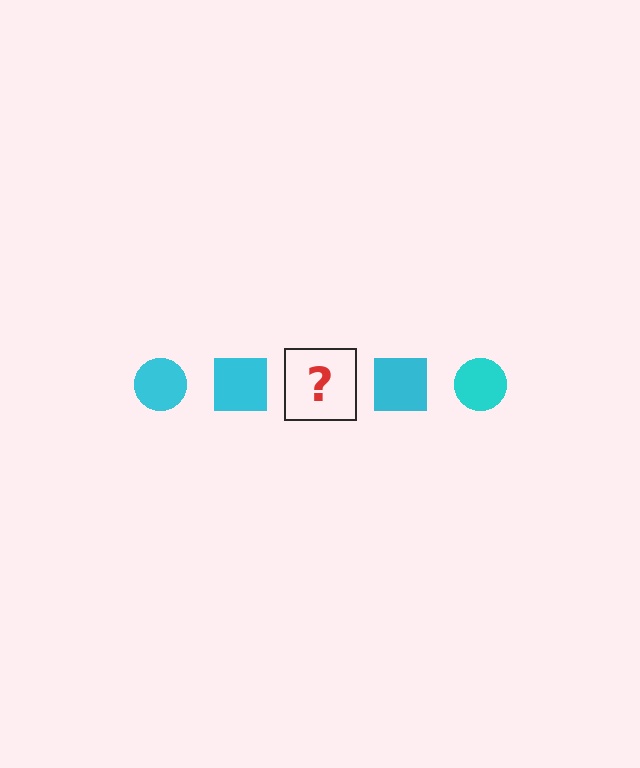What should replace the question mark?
The question mark should be replaced with a cyan circle.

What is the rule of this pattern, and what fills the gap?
The rule is that the pattern cycles through circle, square shapes in cyan. The gap should be filled with a cyan circle.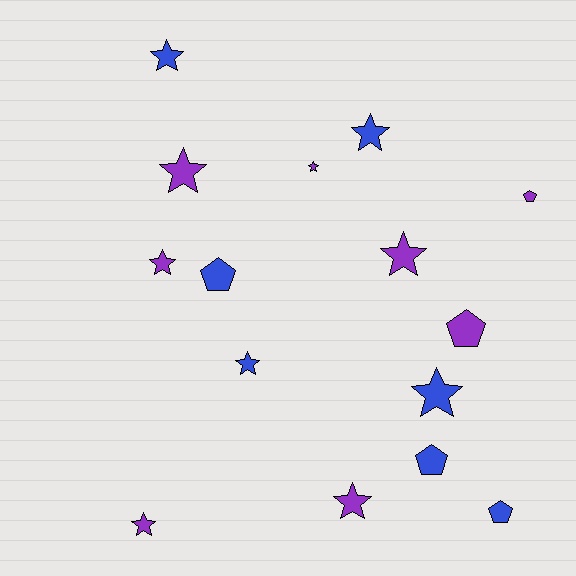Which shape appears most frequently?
Star, with 10 objects.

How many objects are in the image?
There are 15 objects.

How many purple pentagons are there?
There are 2 purple pentagons.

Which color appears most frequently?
Purple, with 8 objects.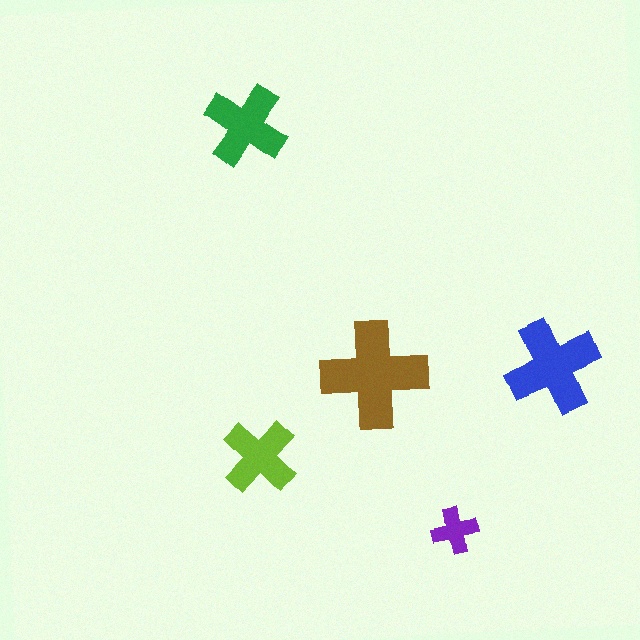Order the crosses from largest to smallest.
the brown one, the blue one, the green one, the lime one, the purple one.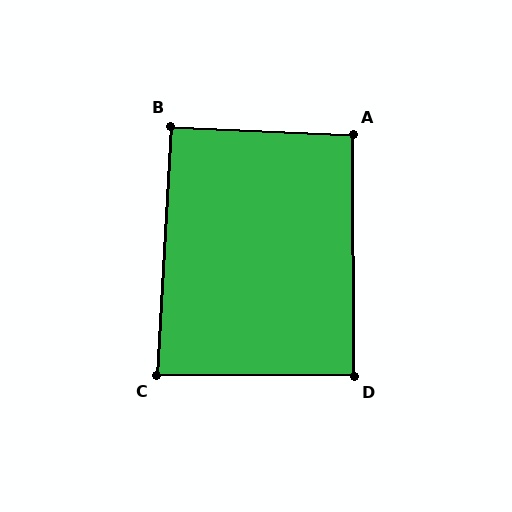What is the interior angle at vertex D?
Approximately 89 degrees (approximately right).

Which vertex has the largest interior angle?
A, at approximately 93 degrees.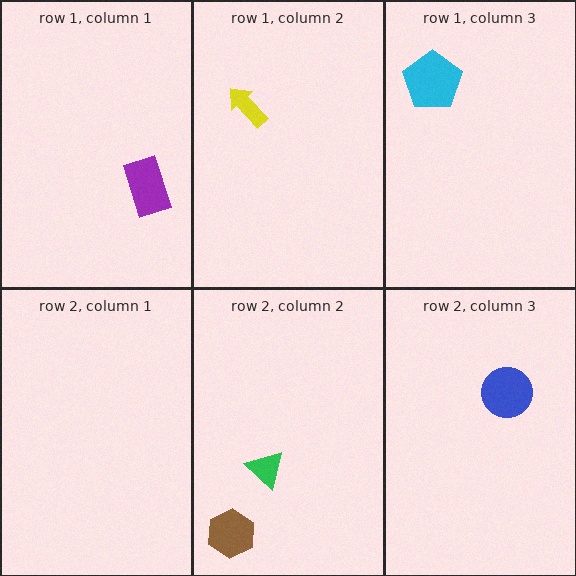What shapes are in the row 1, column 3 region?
The cyan pentagon.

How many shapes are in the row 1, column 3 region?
1.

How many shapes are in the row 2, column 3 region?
1.